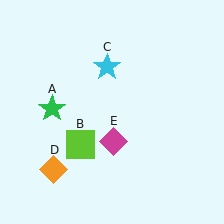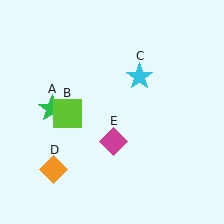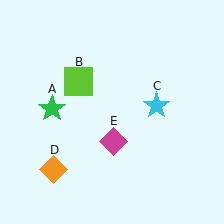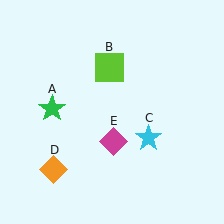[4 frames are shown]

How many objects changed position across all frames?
2 objects changed position: lime square (object B), cyan star (object C).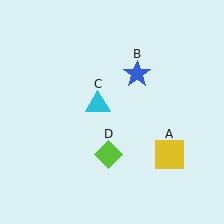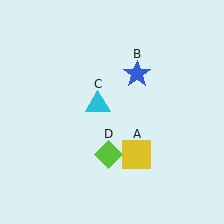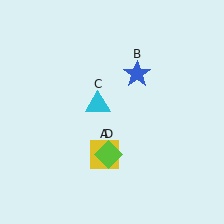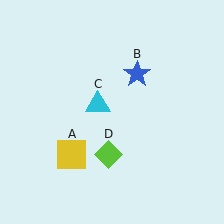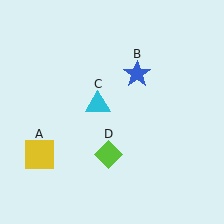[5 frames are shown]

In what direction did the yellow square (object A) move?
The yellow square (object A) moved left.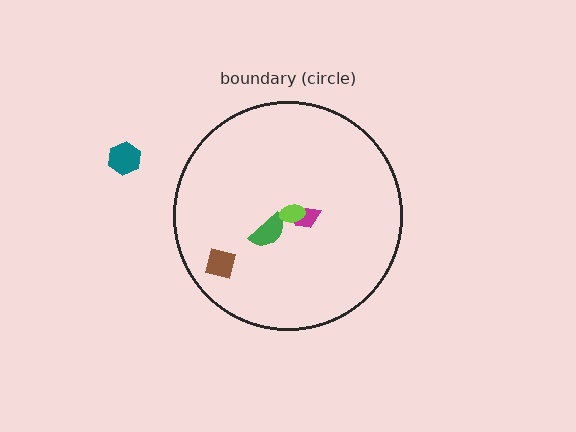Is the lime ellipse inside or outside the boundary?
Inside.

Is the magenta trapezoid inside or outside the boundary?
Inside.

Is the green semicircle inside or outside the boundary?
Inside.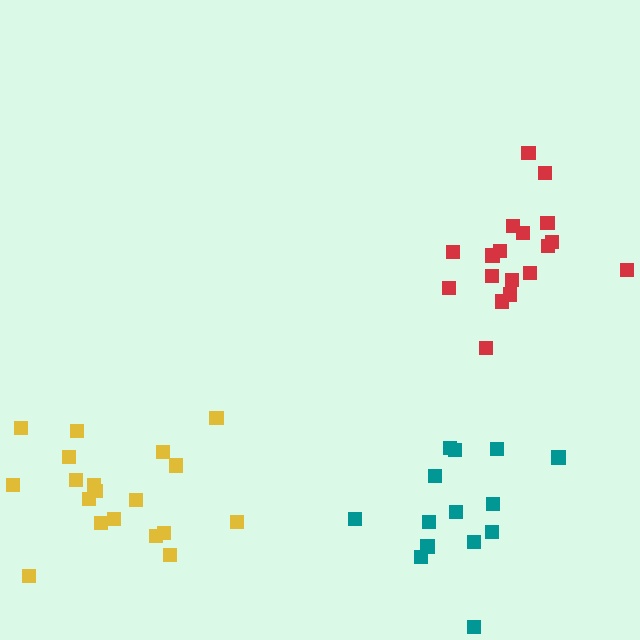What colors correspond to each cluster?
The clusters are colored: teal, red, yellow.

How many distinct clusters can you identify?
There are 3 distinct clusters.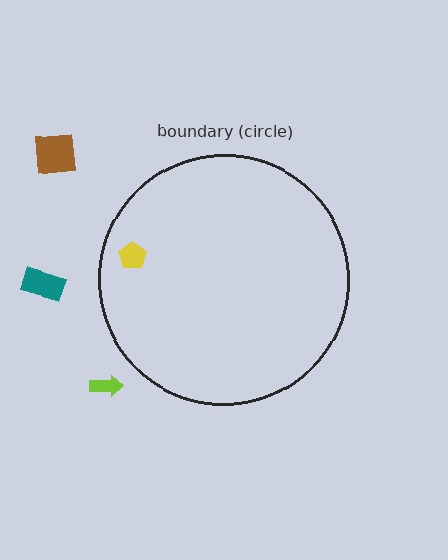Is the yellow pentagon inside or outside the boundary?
Inside.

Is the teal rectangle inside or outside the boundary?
Outside.